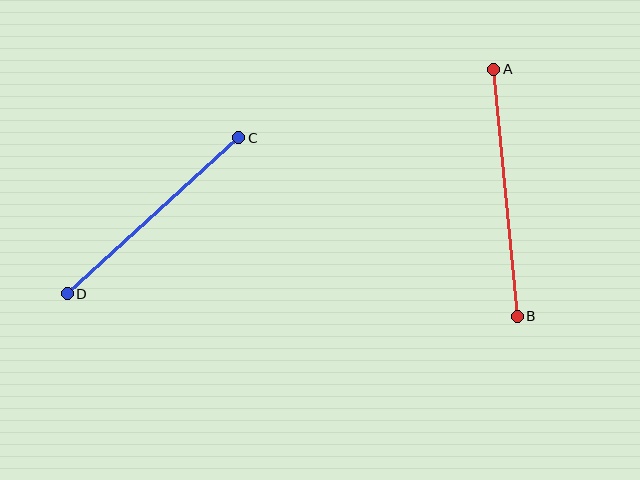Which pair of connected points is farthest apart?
Points A and B are farthest apart.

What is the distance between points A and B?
The distance is approximately 248 pixels.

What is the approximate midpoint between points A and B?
The midpoint is at approximately (505, 193) pixels.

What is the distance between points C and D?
The distance is approximately 232 pixels.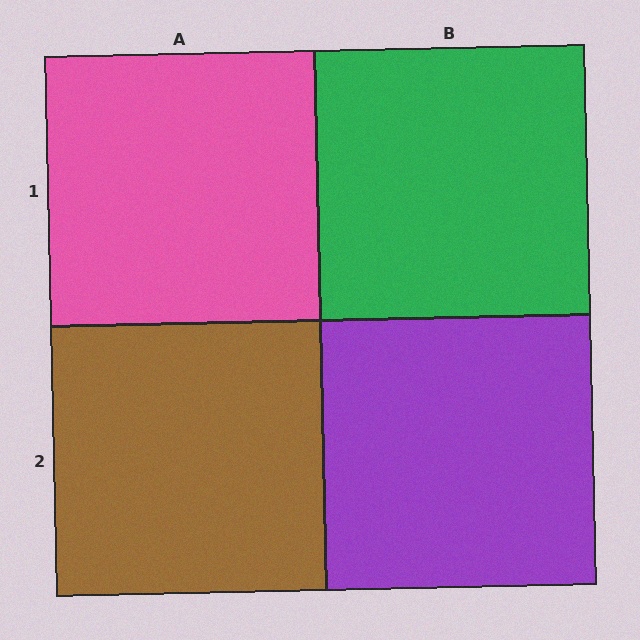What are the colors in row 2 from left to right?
Brown, purple.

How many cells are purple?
1 cell is purple.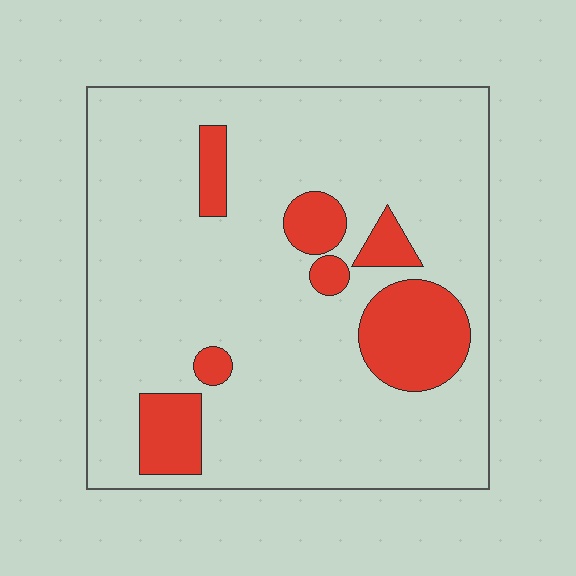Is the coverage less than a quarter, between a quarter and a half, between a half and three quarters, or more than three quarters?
Less than a quarter.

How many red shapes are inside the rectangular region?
7.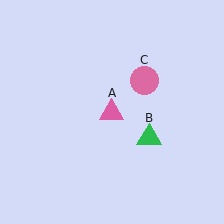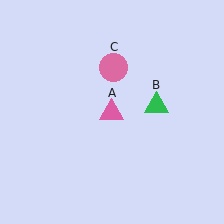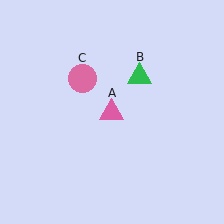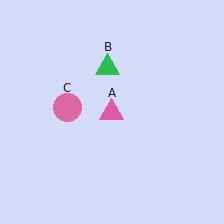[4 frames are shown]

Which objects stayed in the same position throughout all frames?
Pink triangle (object A) remained stationary.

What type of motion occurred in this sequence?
The green triangle (object B), pink circle (object C) rotated counterclockwise around the center of the scene.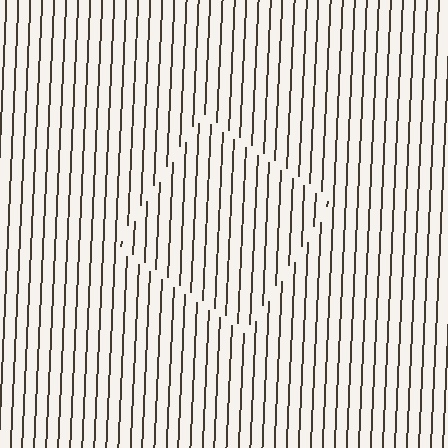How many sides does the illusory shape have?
4 sides — the line-ends trace a square.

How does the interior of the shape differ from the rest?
The interior of the shape contains the same grating, shifted by half a period — the contour is defined by the phase discontinuity where line-ends from the inner and outer gratings abut.